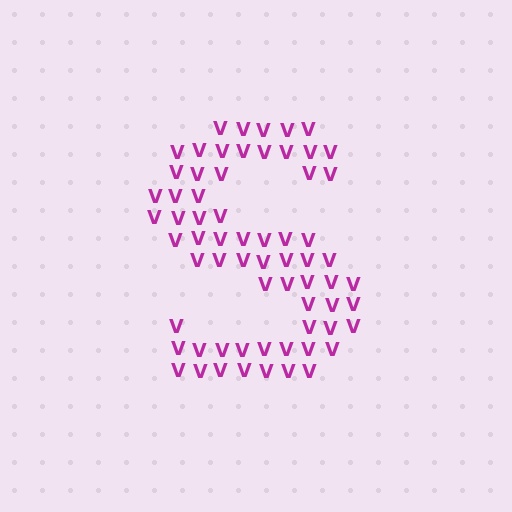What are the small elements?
The small elements are letter V's.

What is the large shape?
The large shape is the letter S.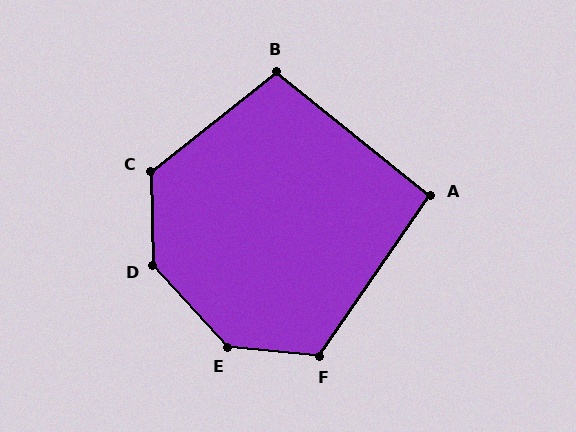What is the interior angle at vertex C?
Approximately 127 degrees (obtuse).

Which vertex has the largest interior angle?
E, at approximately 139 degrees.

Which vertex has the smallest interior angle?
A, at approximately 94 degrees.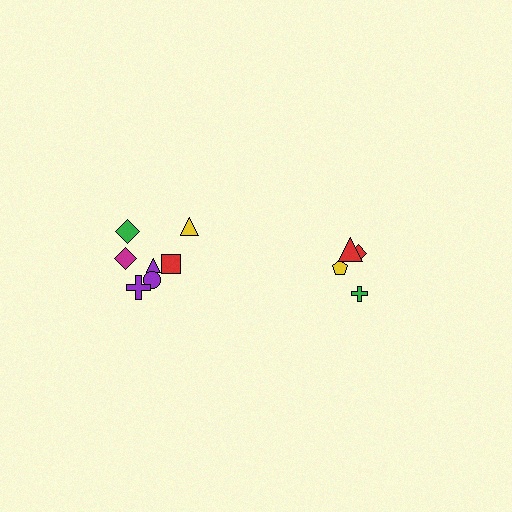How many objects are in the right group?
There are 4 objects.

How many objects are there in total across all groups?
There are 11 objects.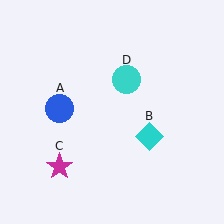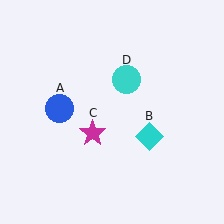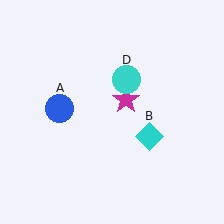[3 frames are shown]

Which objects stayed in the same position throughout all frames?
Blue circle (object A) and cyan diamond (object B) and cyan circle (object D) remained stationary.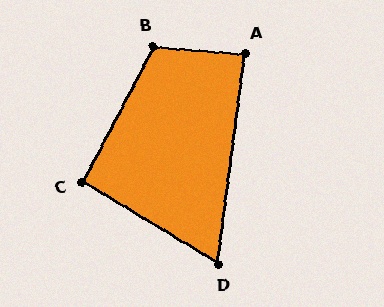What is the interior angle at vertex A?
Approximately 87 degrees (approximately right).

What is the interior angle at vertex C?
Approximately 93 degrees (approximately right).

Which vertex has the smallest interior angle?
D, at approximately 66 degrees.